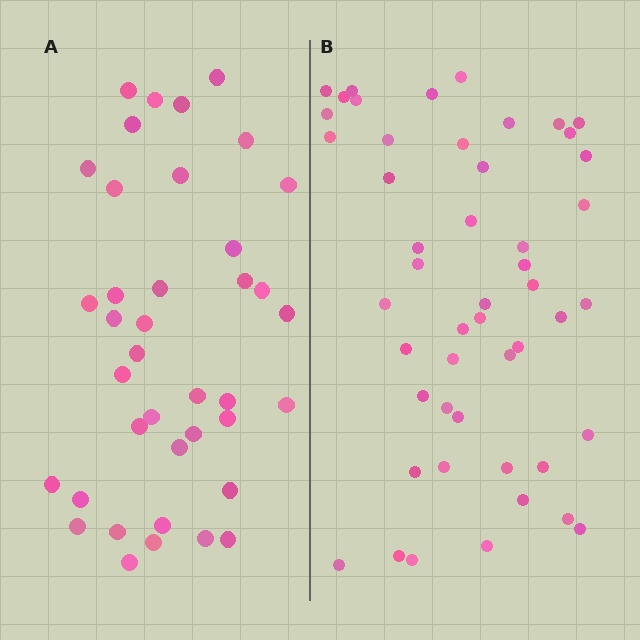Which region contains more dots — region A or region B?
Region B (the right region) has more dots.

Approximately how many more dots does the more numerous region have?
Region B has roughly 10 or so more dots than region A.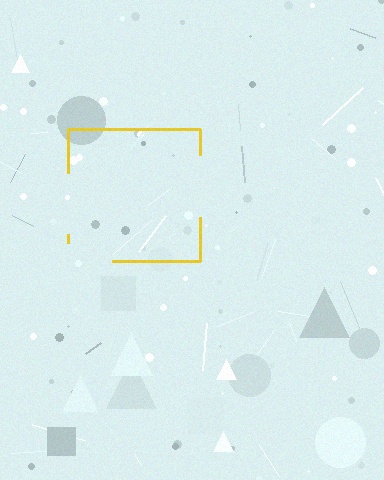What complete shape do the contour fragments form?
The contour fragments form a square.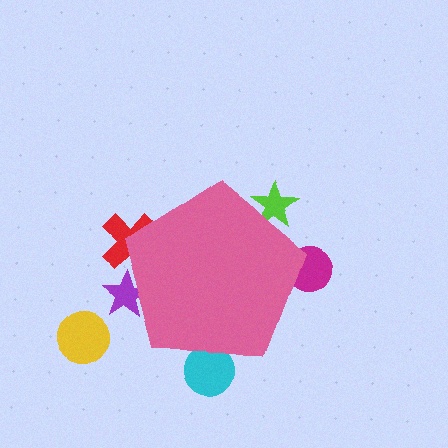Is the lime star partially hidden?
Yes, the lime star is partially hidden behind the pink pentagon.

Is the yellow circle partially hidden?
No, the yellow circle is fully visible.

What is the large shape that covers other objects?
A pink pentagon.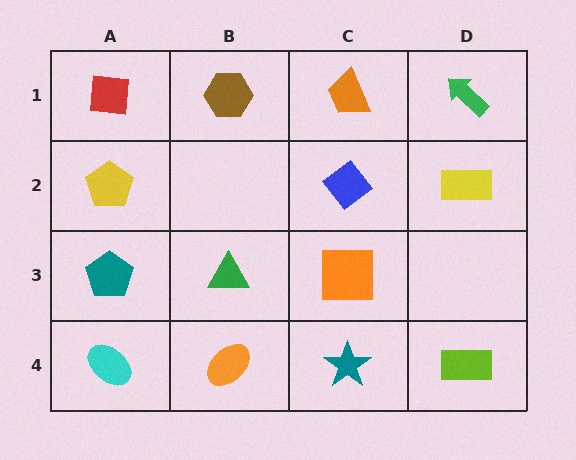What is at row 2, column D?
A yellow rectangle.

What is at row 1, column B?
A brown hexagon.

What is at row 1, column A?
A red square.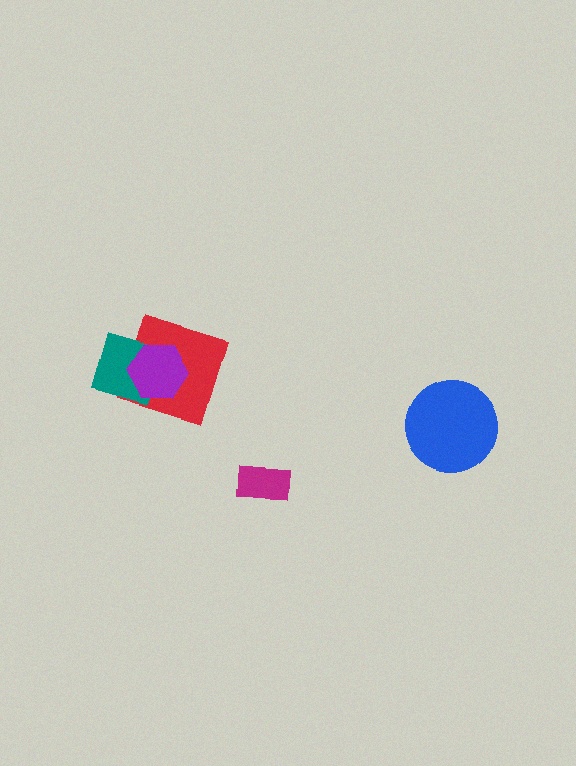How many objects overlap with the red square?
2 objects overlap with the red square.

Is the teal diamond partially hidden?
Yes, it is partially covered by another shape.